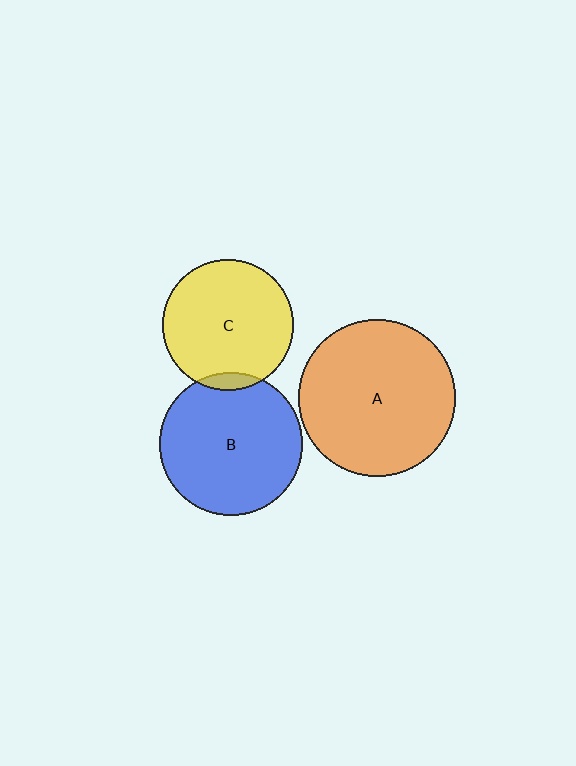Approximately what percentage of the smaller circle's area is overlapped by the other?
Approximately 5%.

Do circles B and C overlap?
Yes.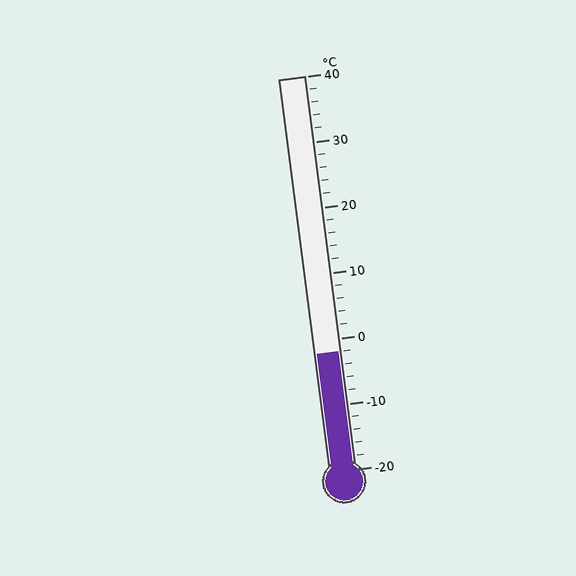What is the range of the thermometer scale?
The thermometer scale ranges from -20°C to 40°C.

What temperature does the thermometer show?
The thermometer shows approximately -2°C.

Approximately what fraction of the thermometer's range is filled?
The thermometer is filled to approximately 30% of its range.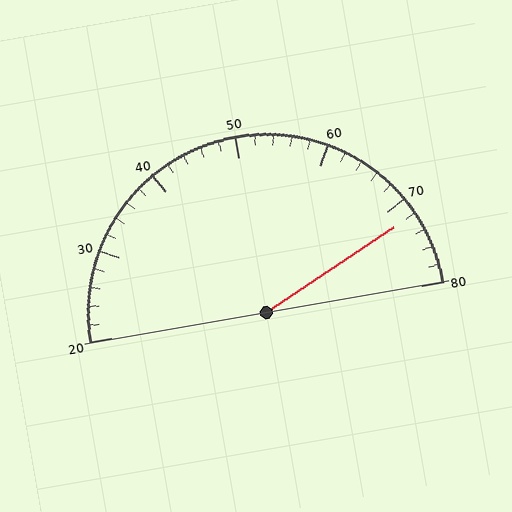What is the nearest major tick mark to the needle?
The nearest major tick mark is 70.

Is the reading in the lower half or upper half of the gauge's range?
The reading is in the upper half of the range (20 to 80).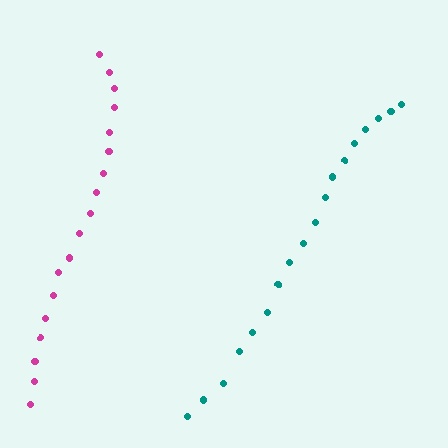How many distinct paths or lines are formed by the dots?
There are 2 distinct paths.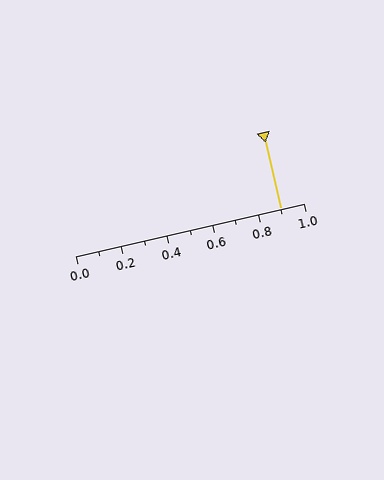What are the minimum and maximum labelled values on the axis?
The axis runs from 0.0 to 1.0.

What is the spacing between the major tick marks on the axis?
The major ticks are spaced 0.2 apart.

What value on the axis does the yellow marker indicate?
The marker indicates approximately 0.9.